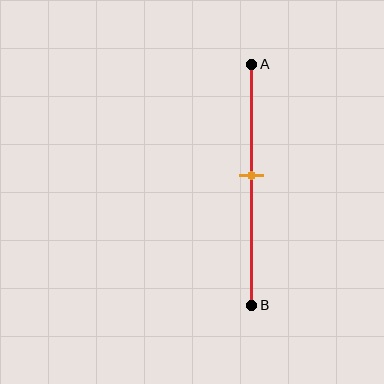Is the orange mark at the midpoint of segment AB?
No, the mark is at about 45% from A, not at the 50% midpoint.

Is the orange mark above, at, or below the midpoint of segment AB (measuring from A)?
The orange mark is above the midpoint of segment AB.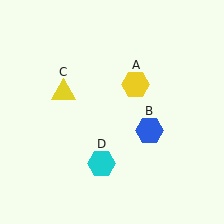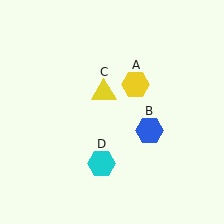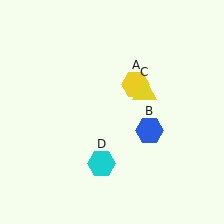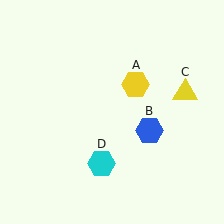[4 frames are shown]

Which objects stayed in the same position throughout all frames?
Yellow hexagon (object A) and blue hexagon (object B) and cyan hexagon (object D) remained stationary.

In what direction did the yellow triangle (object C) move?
The yellow triangle (object C) moved right.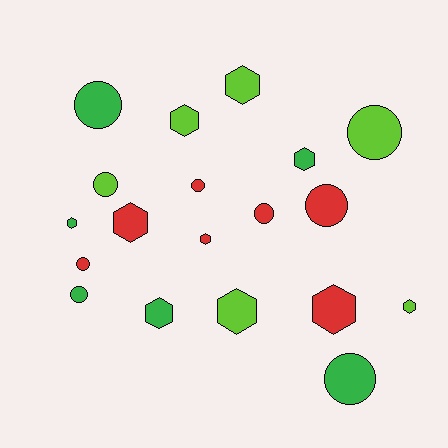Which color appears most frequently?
Red, with 7 objects.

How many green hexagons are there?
There are 3 green hexagons.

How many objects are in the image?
There are 19 objects.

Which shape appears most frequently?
Hexagon, with 10 objects.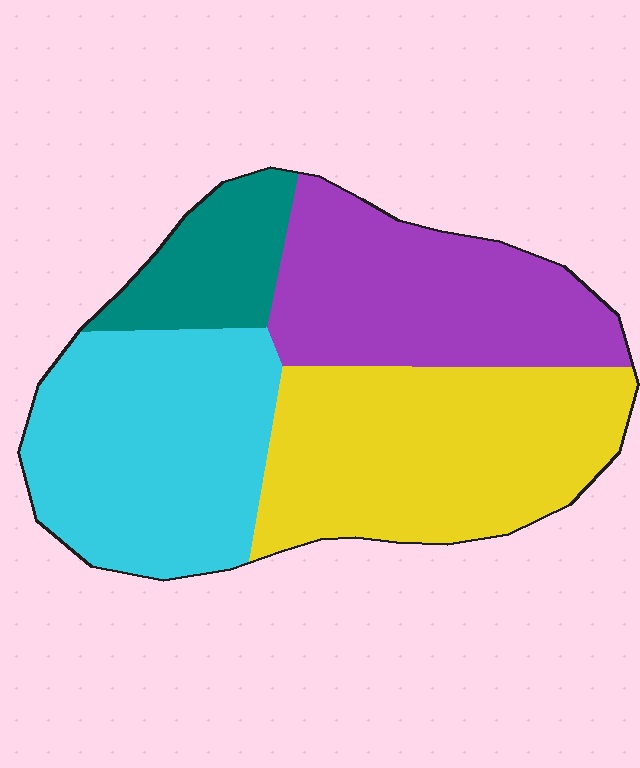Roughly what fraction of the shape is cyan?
Cyan takes up about one third (1/3) of the shape.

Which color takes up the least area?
Teal, at roughly 10%.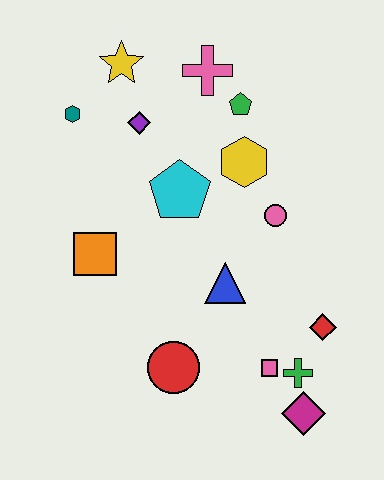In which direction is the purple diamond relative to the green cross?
The purple diamond is above the green cross.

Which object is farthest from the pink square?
The yellow star is farthest from the pink square.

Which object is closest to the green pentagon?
The pink cross is closest to the green pentagon.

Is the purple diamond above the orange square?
Yes